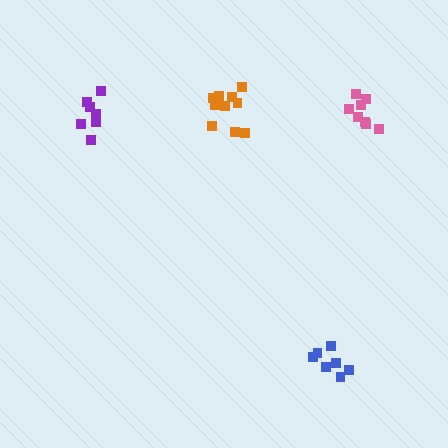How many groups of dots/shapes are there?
There are 4 groups.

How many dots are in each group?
Group 1: 7 dots, Group 2: 10 dots, Group 3: 8 dots, Group 4: 7 dots (32 total).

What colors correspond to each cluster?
The clusters are colored: purple, orange, pink, blue.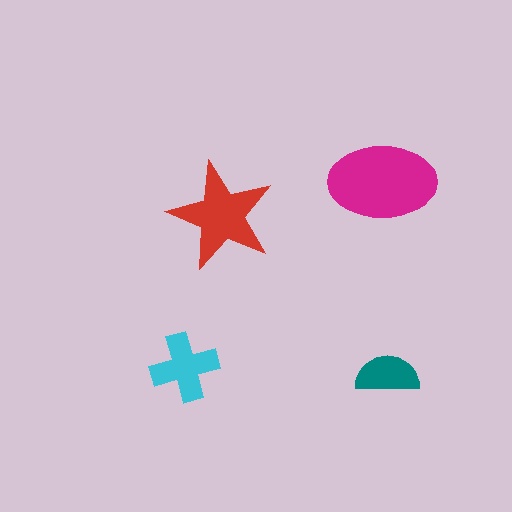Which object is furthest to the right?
The teal semicircle is rightmost.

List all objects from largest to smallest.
The magenta ellipse, the red star, the cyan cross, the teal semicircle.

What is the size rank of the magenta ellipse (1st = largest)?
1st.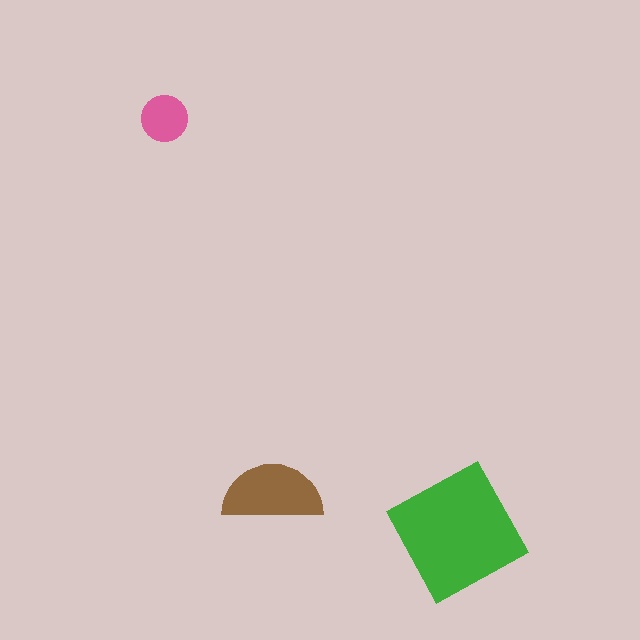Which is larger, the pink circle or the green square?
The green square.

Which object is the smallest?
The pink circle.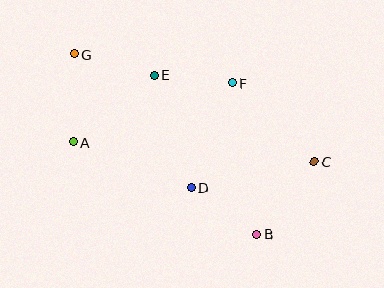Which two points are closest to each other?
Points E and F are closest to each other.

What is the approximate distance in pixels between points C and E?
The distance between C and E is approximately 182 pixels.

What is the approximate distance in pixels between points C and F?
The distance between C and F is approximately 113 pixels.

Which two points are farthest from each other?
Points C and G are farthest from each other.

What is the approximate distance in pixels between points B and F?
The distance between B and F is approximately 153 pixels.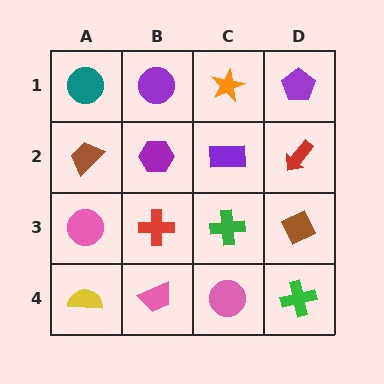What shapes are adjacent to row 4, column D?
A brown diamond (row 3, column D), a pink circle (row 4, column C).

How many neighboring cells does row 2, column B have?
4.